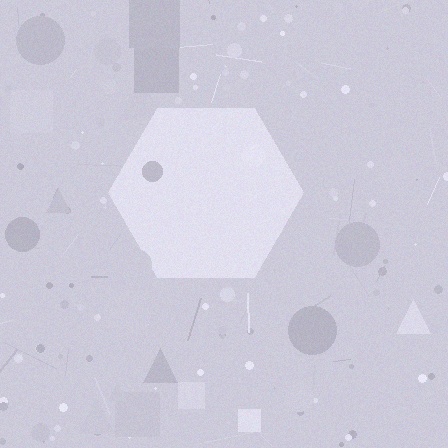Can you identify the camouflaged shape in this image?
The camouflaged shape is a hexagon.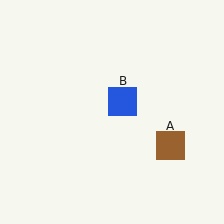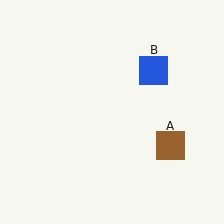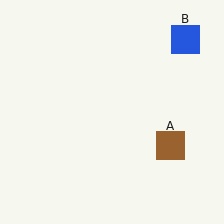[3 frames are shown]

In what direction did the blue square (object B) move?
The blue square (object B) moved up and to the right.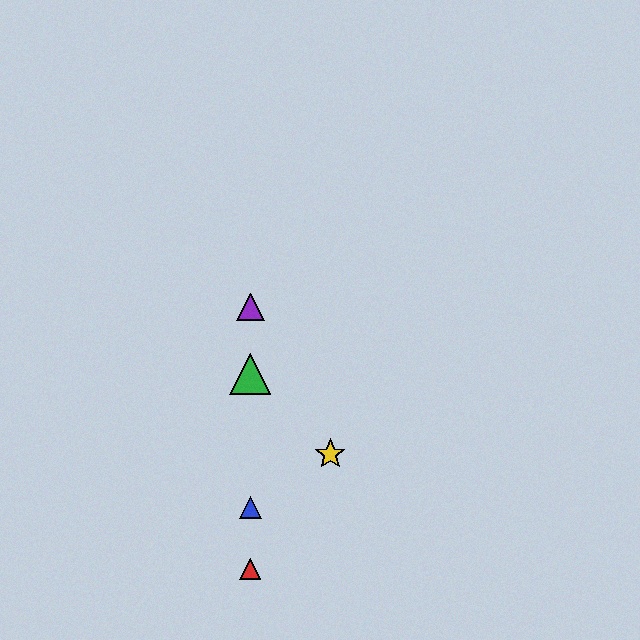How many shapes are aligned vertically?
4 shapes (the red triangle, the blue triangle, the green triangle, the purple triangle) are aligned vertically.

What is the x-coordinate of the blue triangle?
The blue triangle is at x≈250.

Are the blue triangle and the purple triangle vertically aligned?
Yes, both are at x≈250.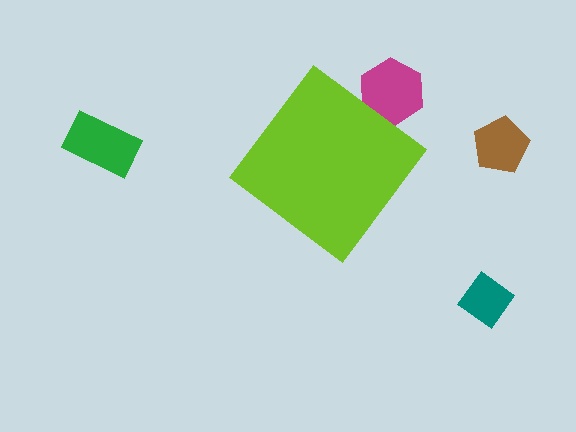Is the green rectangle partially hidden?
No, the green rectangle is fully visible.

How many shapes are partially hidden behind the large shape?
1 shape is partially hidden.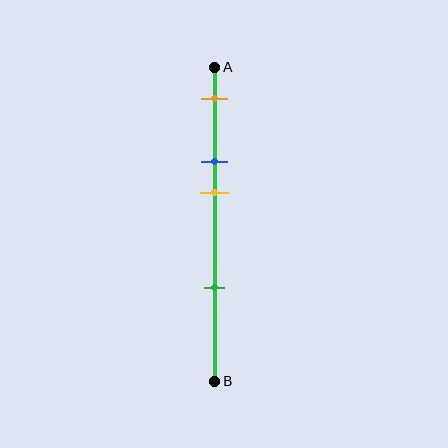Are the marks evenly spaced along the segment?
No, the marks are not evenly spaced.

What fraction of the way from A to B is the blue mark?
The blue mark is approximately 30% (0.3) of the way from A to B.